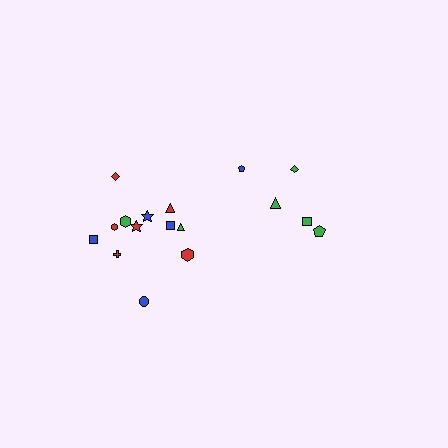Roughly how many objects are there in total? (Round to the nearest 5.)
Roughly 15 objects in total.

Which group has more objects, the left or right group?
The left group.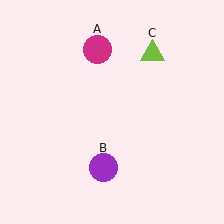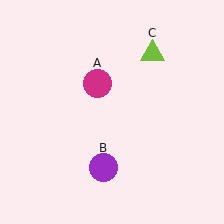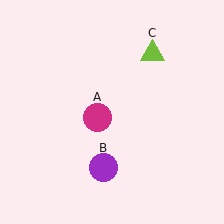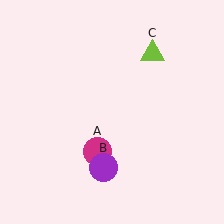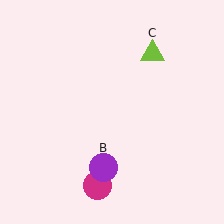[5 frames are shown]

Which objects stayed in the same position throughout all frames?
Purple circle (object B) and lime triangle (object C) remained stationary.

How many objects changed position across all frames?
1 object changed position: magenta circle (object A).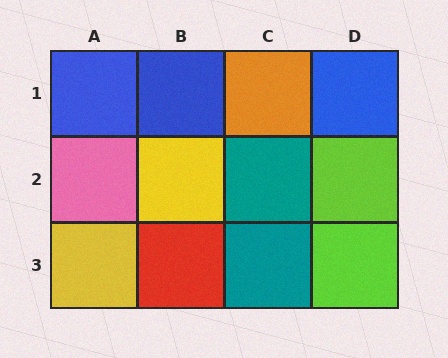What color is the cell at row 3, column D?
Lime.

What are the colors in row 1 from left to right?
Blue, blue, orange, blue.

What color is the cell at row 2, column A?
Pink.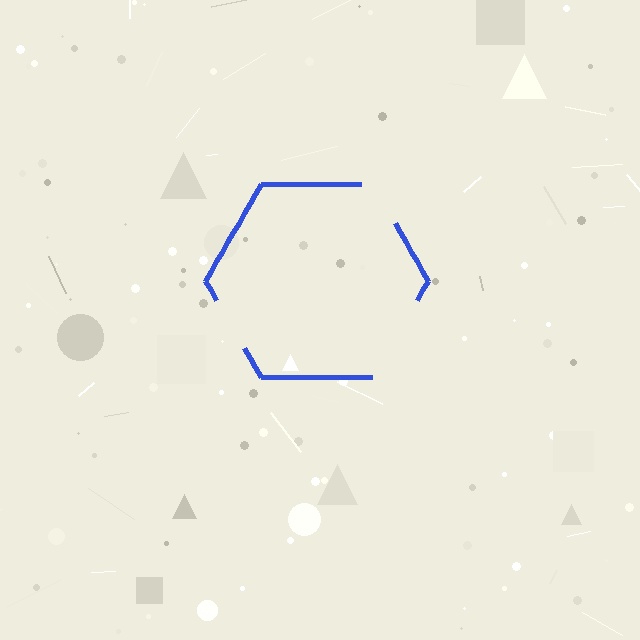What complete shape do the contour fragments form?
The contour fragments form a hexagon.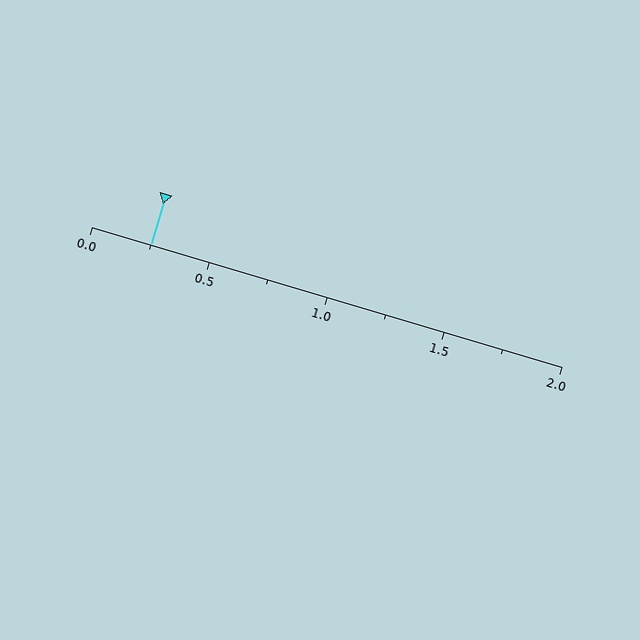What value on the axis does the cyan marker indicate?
The marker indicates approximately 0.25.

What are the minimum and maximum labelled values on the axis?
The axis runs from 0.0 to 2.0.